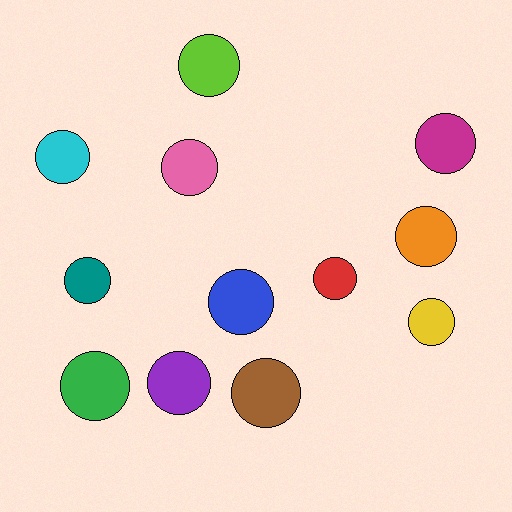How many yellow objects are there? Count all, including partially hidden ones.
There is 1 yellow object.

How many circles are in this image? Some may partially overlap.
There are 12 circles.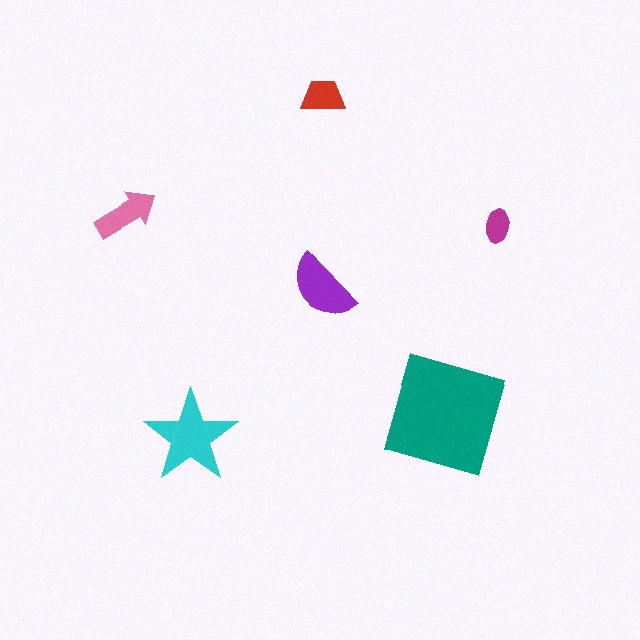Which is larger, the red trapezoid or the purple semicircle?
The purple semicircle.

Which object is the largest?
The teal square.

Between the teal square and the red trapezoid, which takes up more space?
The teal square.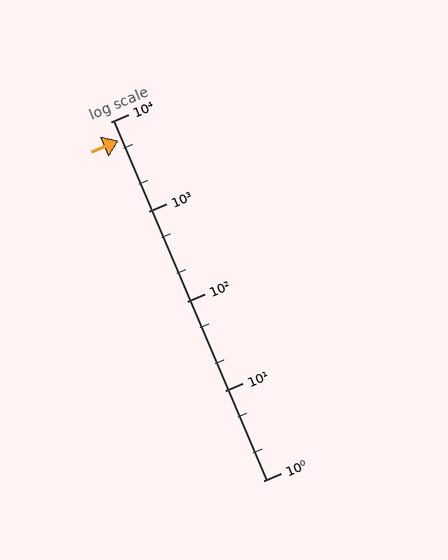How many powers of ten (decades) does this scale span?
The scale spans 4 decades, from 1 to 10000.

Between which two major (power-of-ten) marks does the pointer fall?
The pointer is between 1000 and 10000.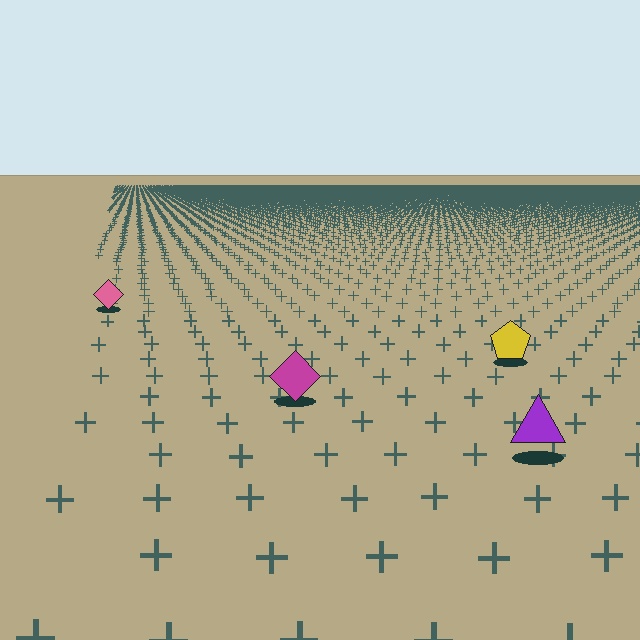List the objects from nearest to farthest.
From nearest to farthest: the purple triangle, the magenta diamond, the yellow pentagon, the pink diamond.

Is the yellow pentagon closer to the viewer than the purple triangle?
No. The purple triangle is closer — you can tell from the texture gradient: the ground texture is coarser near it.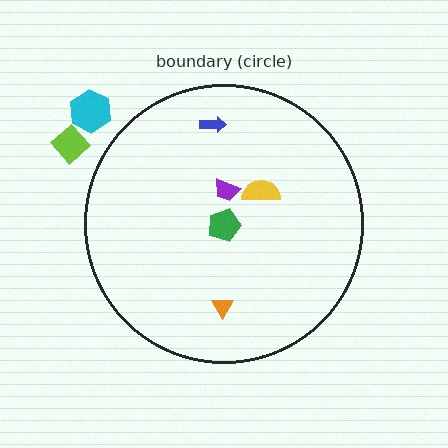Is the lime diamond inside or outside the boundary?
Outside.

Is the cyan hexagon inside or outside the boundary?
Outside.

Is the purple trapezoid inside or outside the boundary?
Inside.